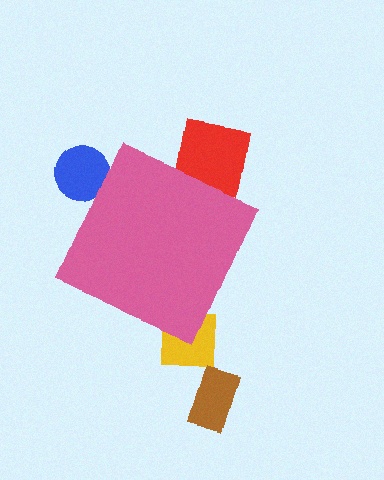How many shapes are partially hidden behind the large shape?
3 shapes are partially hidden.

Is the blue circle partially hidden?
Yes, the blue circle is partially hidden behind the pink diamond.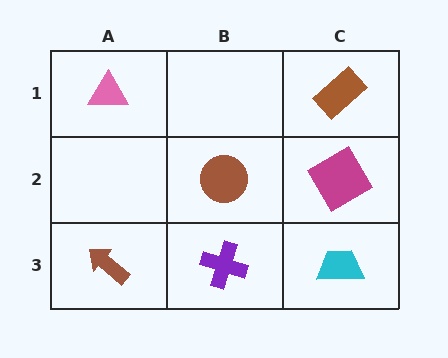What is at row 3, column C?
A cyan trapezoid.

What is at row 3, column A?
A brown arrow.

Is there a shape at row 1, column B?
No, that cell is empty.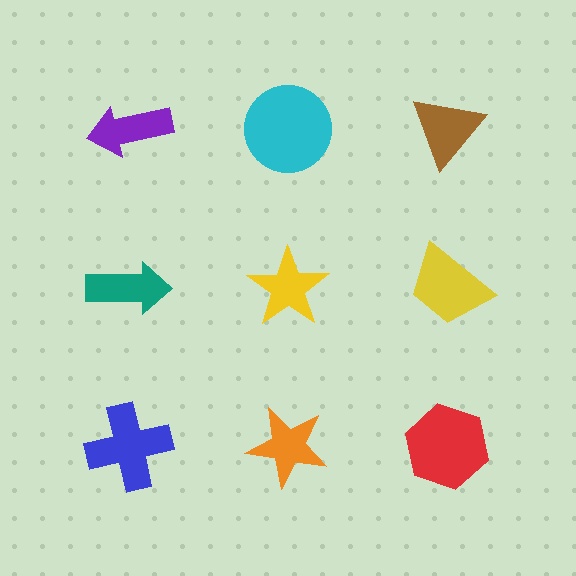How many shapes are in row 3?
3 shapes.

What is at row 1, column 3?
A brown triangle.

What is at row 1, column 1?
A purple arrow.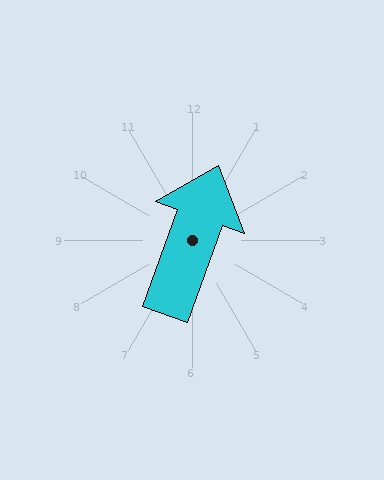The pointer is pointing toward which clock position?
Roughly 1 o'clock.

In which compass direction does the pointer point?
North.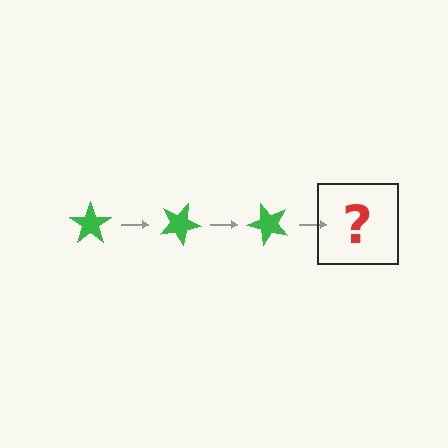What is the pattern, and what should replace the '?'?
The pattern is that the star rotates 25 degrees each step. The '?' should be a green star rotated 75 degrees.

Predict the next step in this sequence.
The next step is a green star rotated 75 degrees.